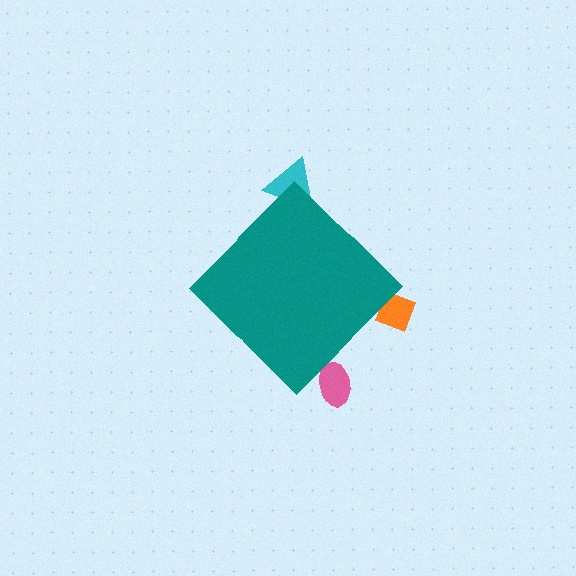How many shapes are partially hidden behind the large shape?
3 shapes are partially hidden.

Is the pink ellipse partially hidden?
Yes, the pink ellipse is partially hidden behind the teal diamond.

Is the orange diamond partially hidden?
Yes, the orange diamond is partially hidden behind the teal diamond.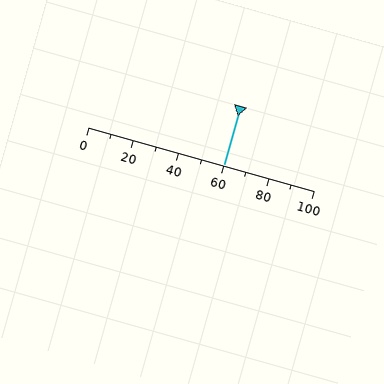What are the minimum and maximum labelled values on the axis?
The axis runs from 0 to 100.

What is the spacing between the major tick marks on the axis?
The major ticks are spaced 20 apart.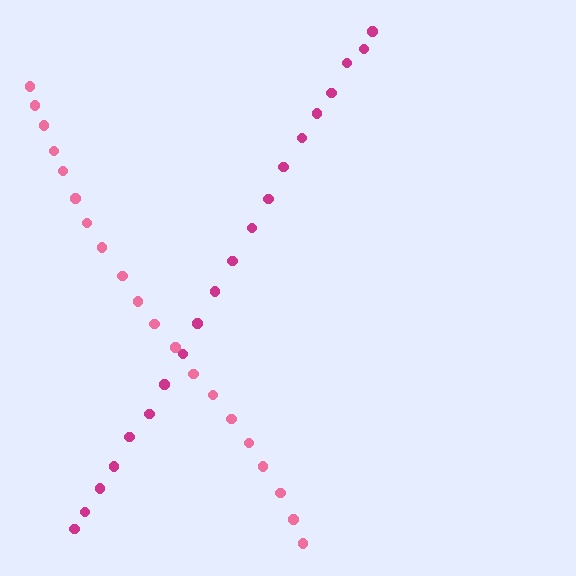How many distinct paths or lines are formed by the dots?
There are 2 distinct paths.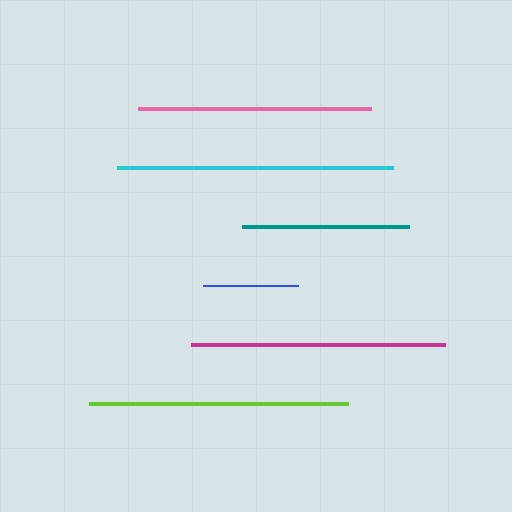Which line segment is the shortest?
The blue line is the shortest at approximately 95 pixels.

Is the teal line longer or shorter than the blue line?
The teal line is longer than the blue line.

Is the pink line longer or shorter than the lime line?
The lime line is longer than the pink line.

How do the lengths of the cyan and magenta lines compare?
The cyan and magenta lines are approximately the same length.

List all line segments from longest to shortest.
From longest to shortest: cyan, lime, magenta, pink, teal, blue.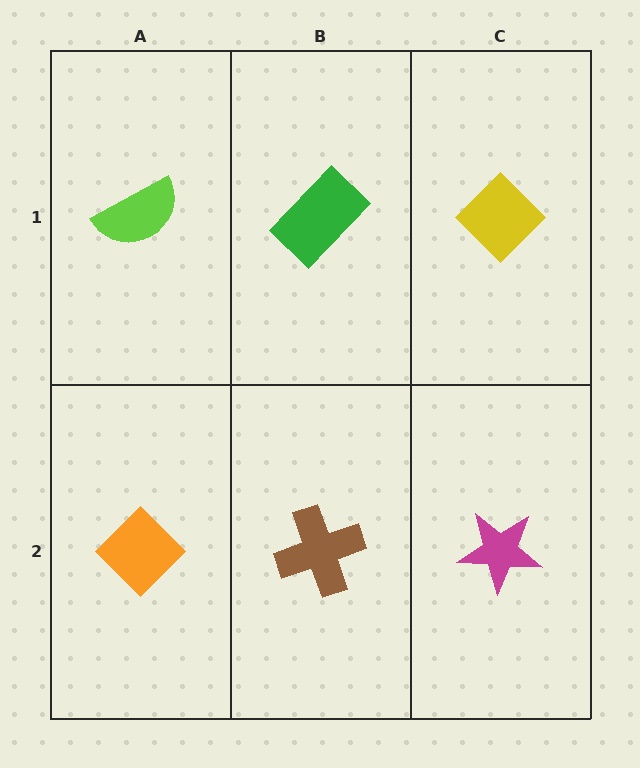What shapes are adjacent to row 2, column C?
A yellow diamond (row 1, column C), a brown cross (row 2, column B).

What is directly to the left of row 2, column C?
A brown cross.